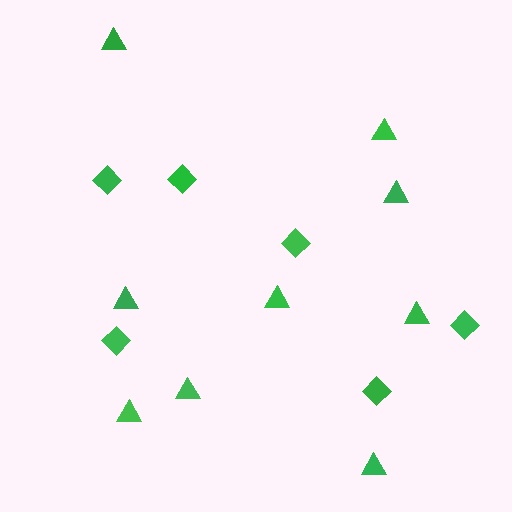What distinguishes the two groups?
There are 2 groups: one group of diamonds (6) and one group of triangles (9).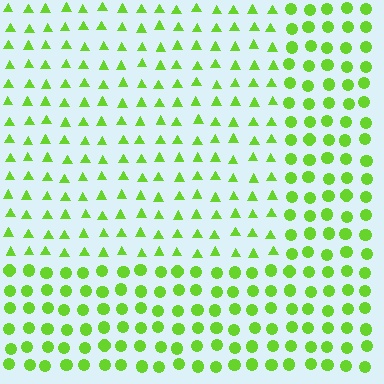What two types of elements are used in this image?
The image uses triangles inside the rectangle region and circles outside it.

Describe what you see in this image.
The image is filled with small lime elements arranged in a uniform grid. A rectangle-shaped region contains triangles, while the surrounding area contains circles. The boundary is defined purely by the change in element shape.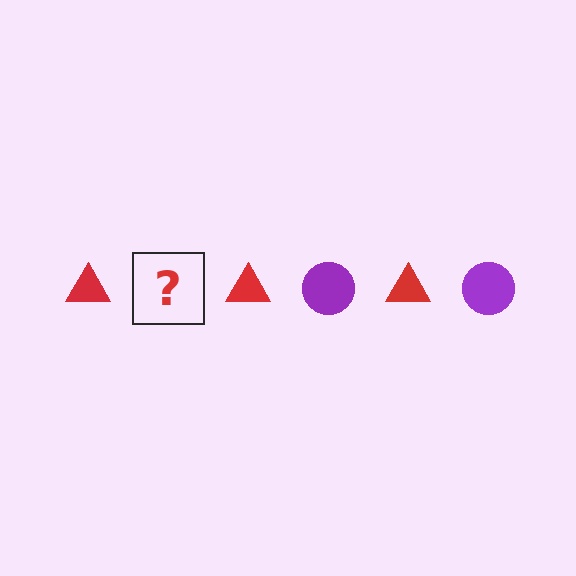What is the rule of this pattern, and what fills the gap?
The rule is that the pattern alternates between red triangle and purple circle. The gap should be filled with a purple circle.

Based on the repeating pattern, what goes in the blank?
The blank should be a purple circle.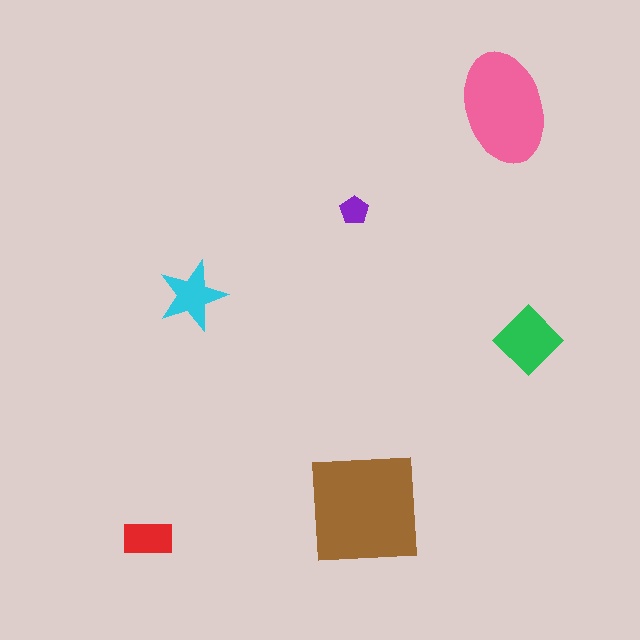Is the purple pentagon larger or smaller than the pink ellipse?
Smaller.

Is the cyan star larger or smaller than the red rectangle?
Larger.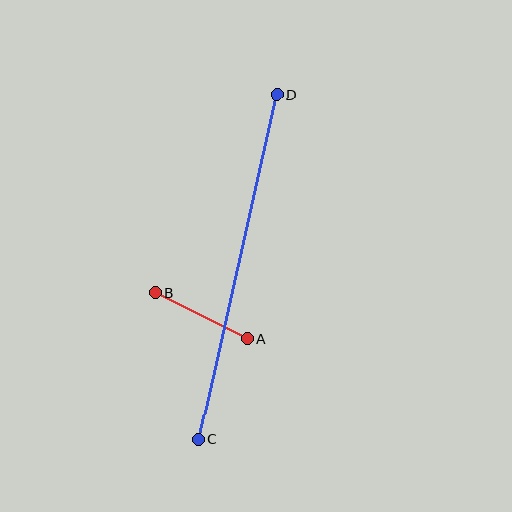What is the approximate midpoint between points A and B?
The midpoint is at approximately (201, 316) pixels.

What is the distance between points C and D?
The distance is approximately 353 pixels.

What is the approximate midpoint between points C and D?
The midpoint is at approximately (237, 267) pixels.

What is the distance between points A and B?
The distance is approximately 103 pixels.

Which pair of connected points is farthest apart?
Points C and D are farthest apart.